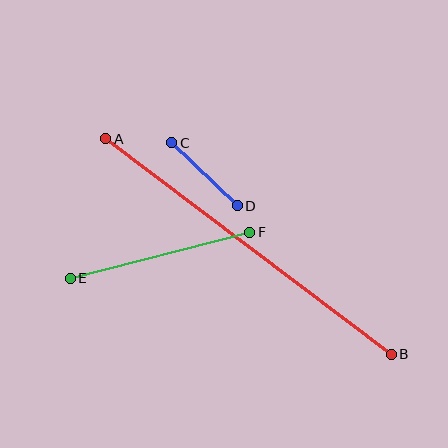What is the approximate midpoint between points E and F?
The midpoint is at approximately (160, 255) pixels.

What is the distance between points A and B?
The distance is approximately 358 pixels.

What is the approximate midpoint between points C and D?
The midpoint is at approximately (205, 174) pixels.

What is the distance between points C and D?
The distance is approximately 91 pixels.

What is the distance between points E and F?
The distance is approximately 186 pixels.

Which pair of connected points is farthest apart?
Points A and B are farthest apart.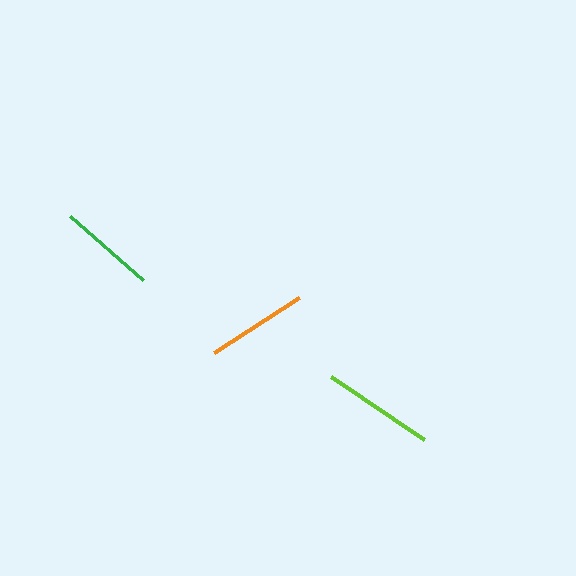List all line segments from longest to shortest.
From longest to shortest: lime, orange, green.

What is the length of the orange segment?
The orange segment is approximately 101 pixels long.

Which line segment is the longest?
The lime line is the longest at approximately 112 pixels.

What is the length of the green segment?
The green segment is approximately 96 pixels long.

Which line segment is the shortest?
The green line is the shortest at approximately 96 pixels.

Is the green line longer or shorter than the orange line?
The orange line is longer than the green line.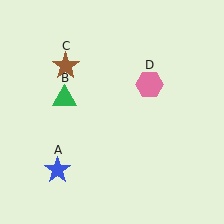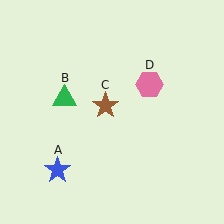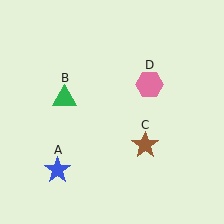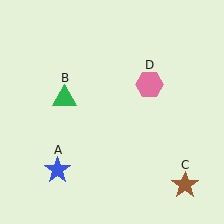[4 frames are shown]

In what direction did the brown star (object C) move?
The brown star (object C) moved down and to the right.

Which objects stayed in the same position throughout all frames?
Blue star (object A) and green triangle (object B) and pink hexagon (object D) remained stationary.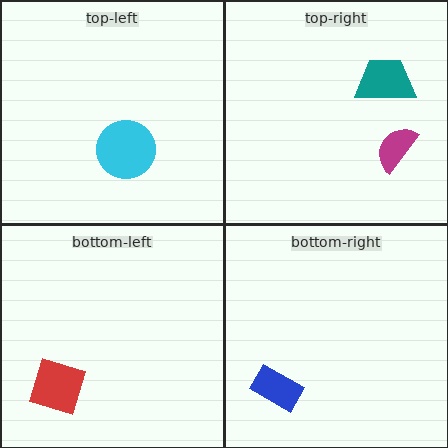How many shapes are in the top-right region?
2.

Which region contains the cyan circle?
The top-left region.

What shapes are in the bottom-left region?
The red diamond.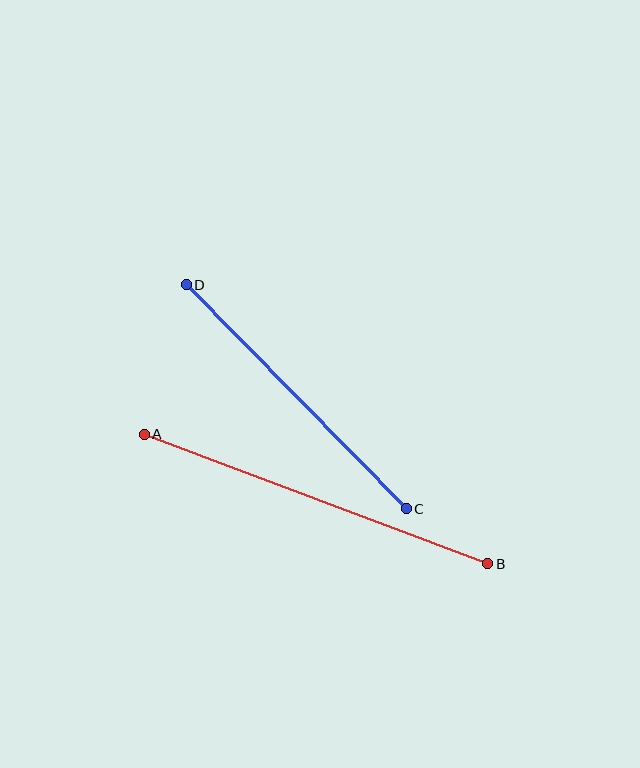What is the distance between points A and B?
The distance is approximately 367 pixels.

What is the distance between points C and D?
The distance is approximately 314 pixels.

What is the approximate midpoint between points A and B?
The midpoint is at approximately (316, 499) pixels.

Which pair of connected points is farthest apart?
Points A and B are farthest apart.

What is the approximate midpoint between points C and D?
The midpoint is at approximately (296, 397) pixels.